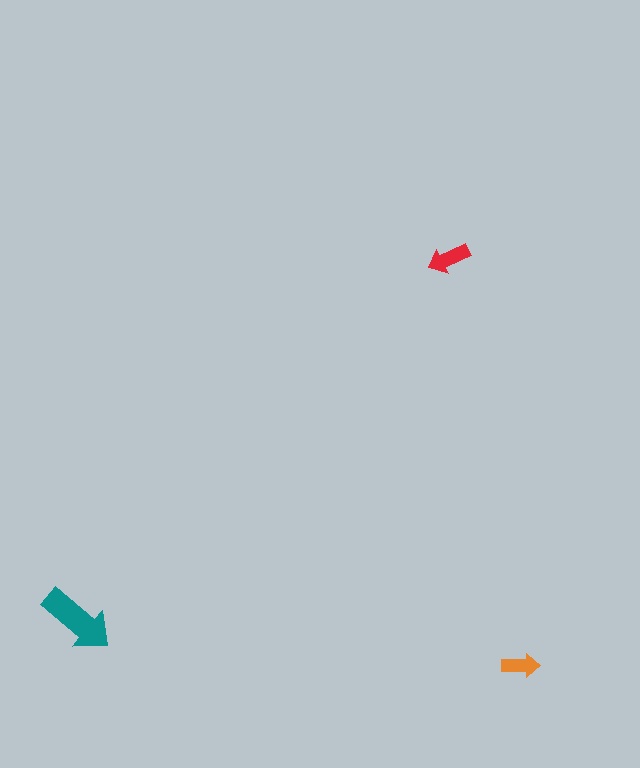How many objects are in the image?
There are 3 objects in the image.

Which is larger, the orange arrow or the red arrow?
The red one.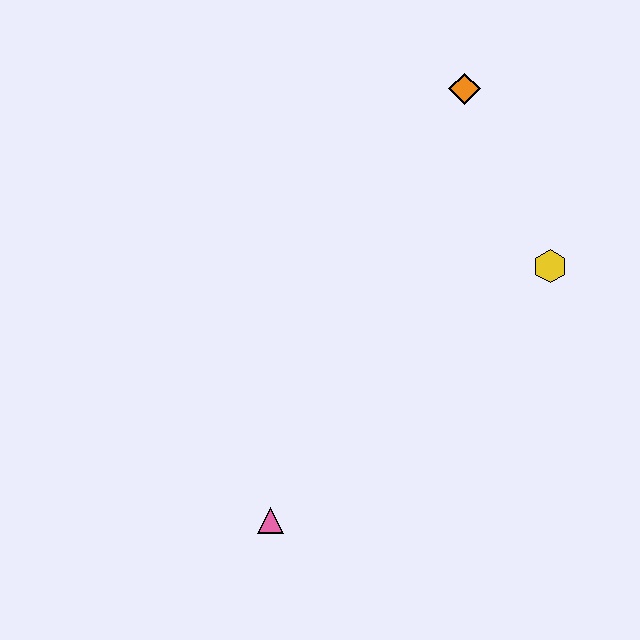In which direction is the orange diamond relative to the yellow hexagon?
The orange diamond is above the yellow hexagon.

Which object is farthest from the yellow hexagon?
The pink triangle is farthest from the yellow hexagon.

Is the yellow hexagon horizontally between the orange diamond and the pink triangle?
No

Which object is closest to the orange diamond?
The yellow hexagon is closest to the orange diamond.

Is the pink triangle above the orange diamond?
No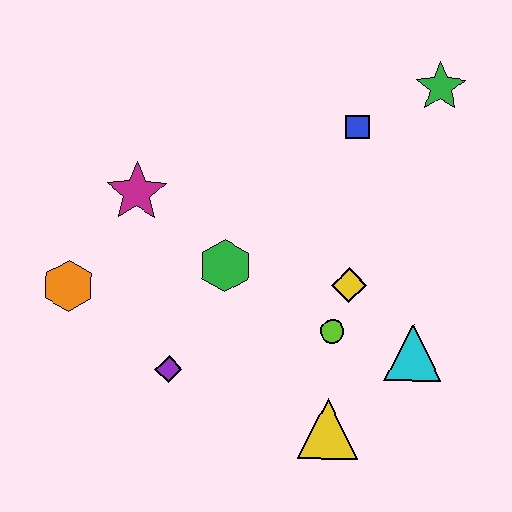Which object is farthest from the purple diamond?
The green star is farthest from the purple diamond.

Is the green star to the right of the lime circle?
Yes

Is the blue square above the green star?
No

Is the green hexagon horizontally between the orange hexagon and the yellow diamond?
Yes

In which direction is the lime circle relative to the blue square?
The lime circle is below the blue square.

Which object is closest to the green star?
The blue square is closest to the green star.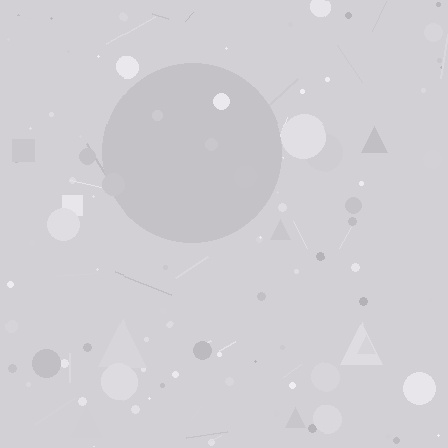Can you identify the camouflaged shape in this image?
The camouflaged shape is a circle.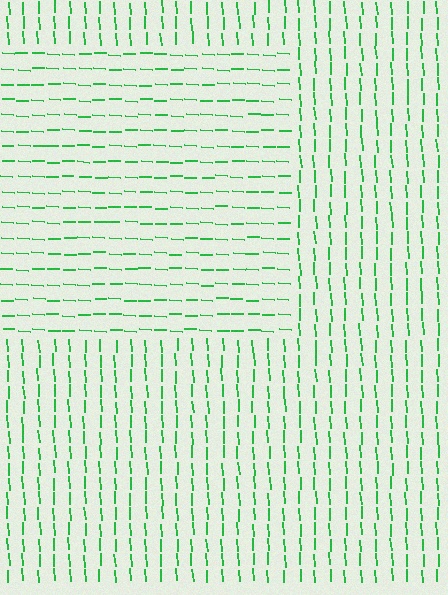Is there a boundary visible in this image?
Yes, there is a texture boundary formed by a change in line orientation.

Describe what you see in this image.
The image is filled with small green line segments. A rectangle region in the image has lines oriented differently from the surrounding lines, creating a visible texture boundary.